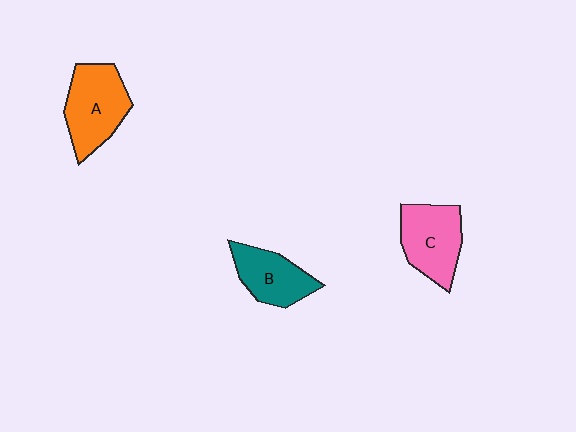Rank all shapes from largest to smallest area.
From largest to smallest: A (orange), C (pink), B (teal).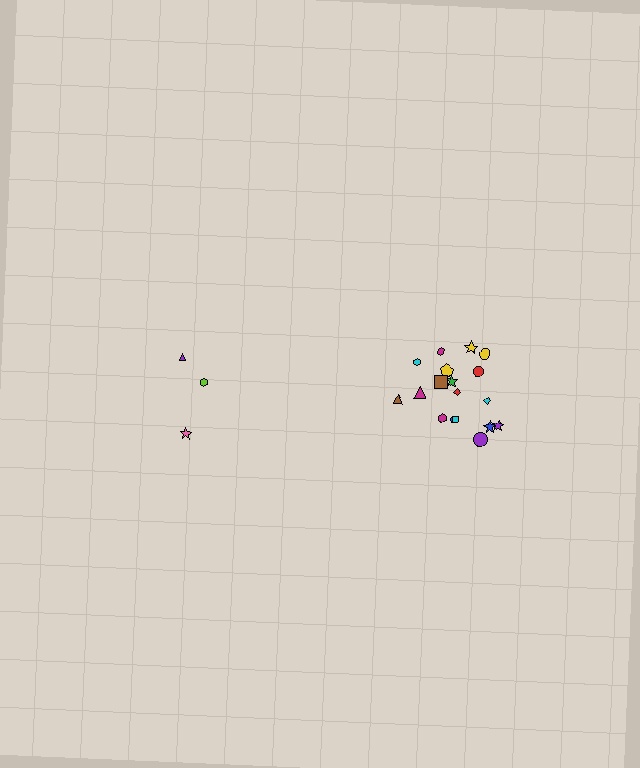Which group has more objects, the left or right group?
The right group.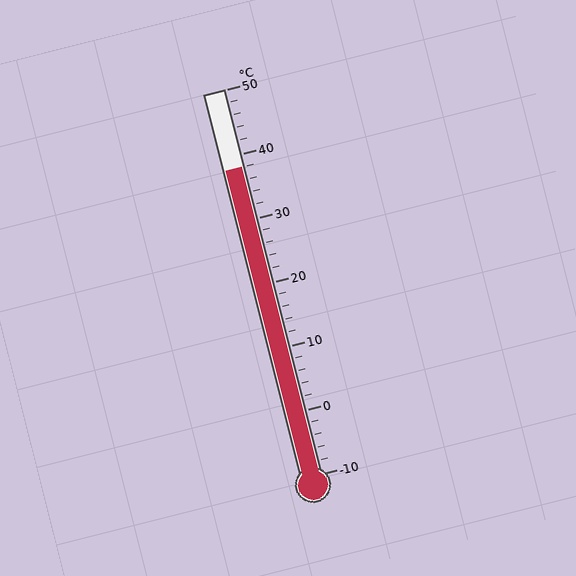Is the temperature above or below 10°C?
The temperature is above 10°C.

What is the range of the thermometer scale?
The thermometer scale ranges from -10°C to 50°C.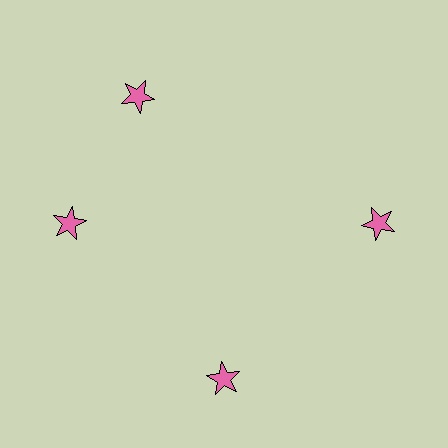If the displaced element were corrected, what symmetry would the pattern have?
It would have 4-fold rotational symmetry — the pattern would map onto itself every 90 degrees.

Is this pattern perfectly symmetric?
No. The 4 pink stars are arranged in a ring, but one element near the 12 o'clock position is rotated out of alignment along the ring, breaking the 4-fold rotational symmetry.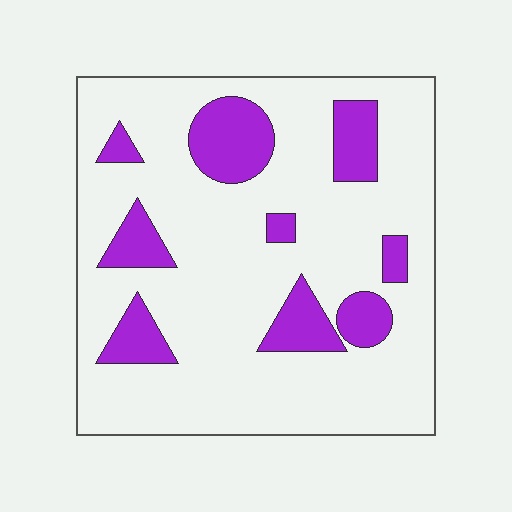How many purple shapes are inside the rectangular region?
9.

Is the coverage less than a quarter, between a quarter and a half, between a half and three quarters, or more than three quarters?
Less than a quarter.